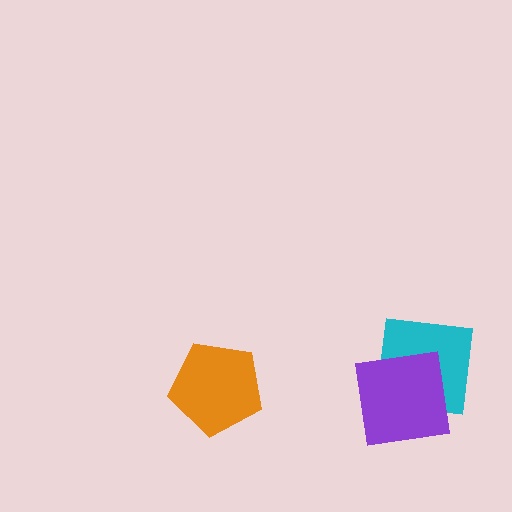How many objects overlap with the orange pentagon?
0 objects overlap with the orange pentagon.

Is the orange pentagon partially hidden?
No, no other shape covers it.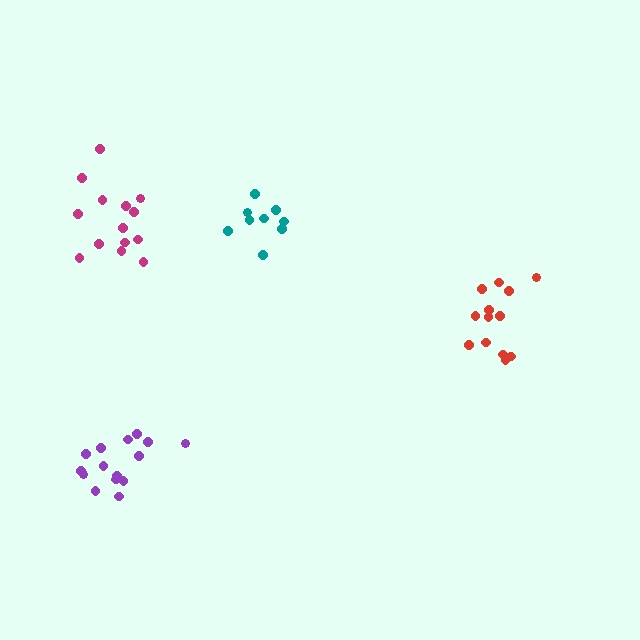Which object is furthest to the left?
The purple cluster is leftmost.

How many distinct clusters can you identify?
There are 4 distinct clusters.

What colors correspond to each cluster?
The clusters are colored: teal, purple, red, magenta.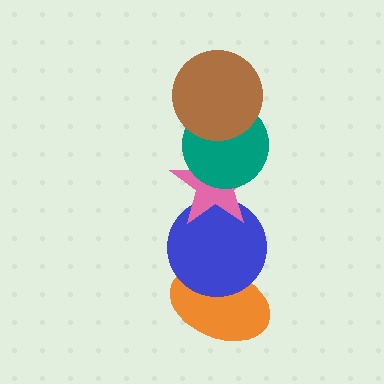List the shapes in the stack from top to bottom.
From top to bottom: the brown circle, the teal circle, the pink star, the blue circle, the orange ellipse.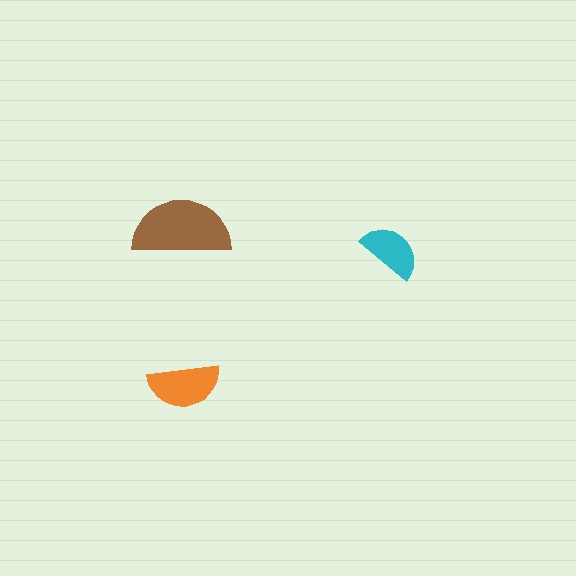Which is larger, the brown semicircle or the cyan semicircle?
The brown one.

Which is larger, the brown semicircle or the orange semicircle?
The brown one.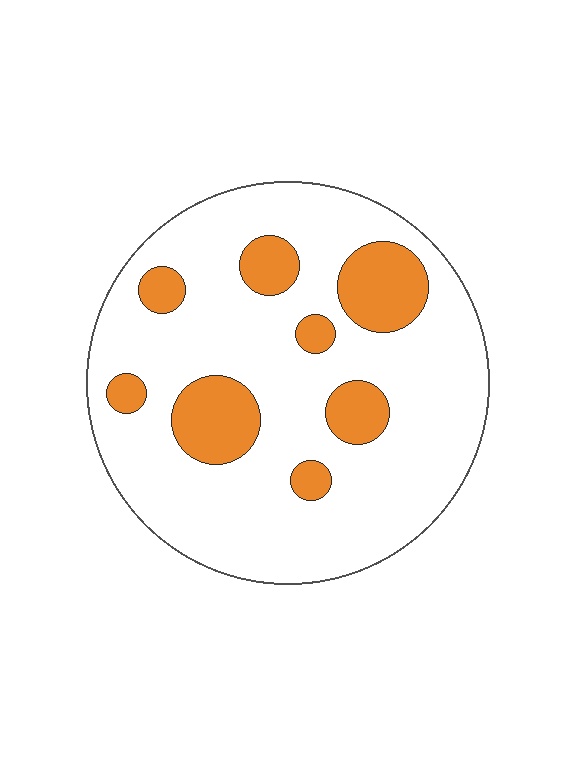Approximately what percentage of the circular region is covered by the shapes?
Approximately 20%.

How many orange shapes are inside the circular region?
8.